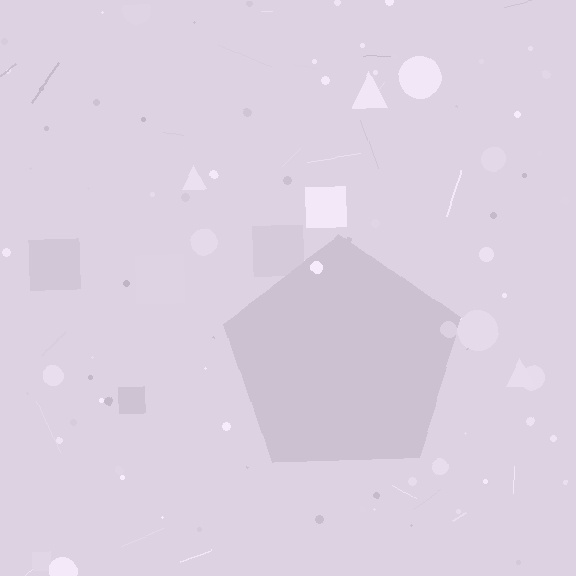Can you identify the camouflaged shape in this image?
The camouflaged shape is a pentagon.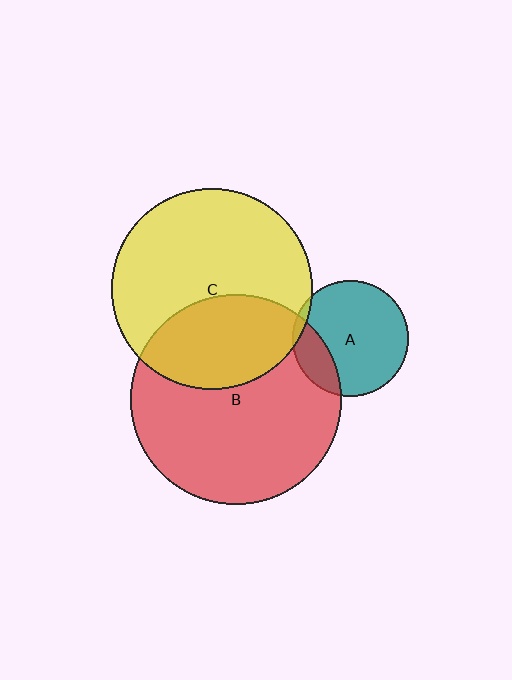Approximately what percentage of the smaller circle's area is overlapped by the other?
Approximately 20%.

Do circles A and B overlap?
Yes.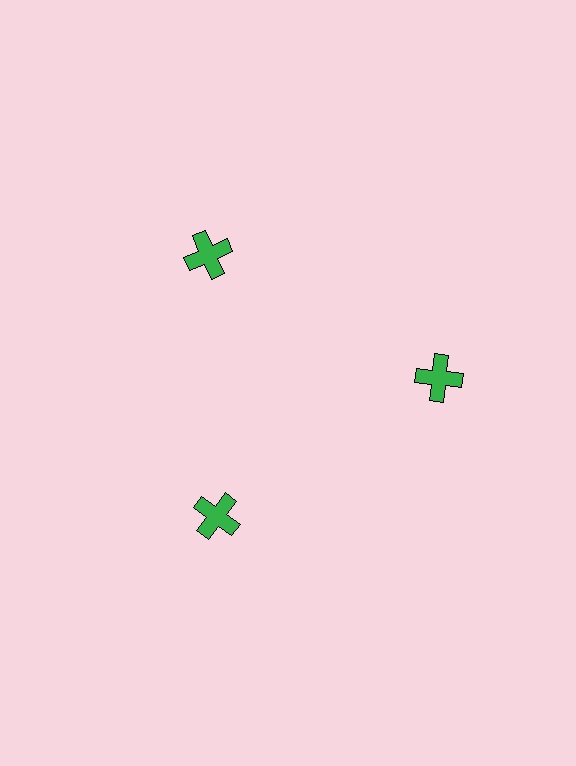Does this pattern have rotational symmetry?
Yes, this pattern has 3-fold rotational symmetry. It looks the same after rotating 120 degrees around the center.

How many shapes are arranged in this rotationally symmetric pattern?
There are 3 shapes, arranged in 3 groups of 1.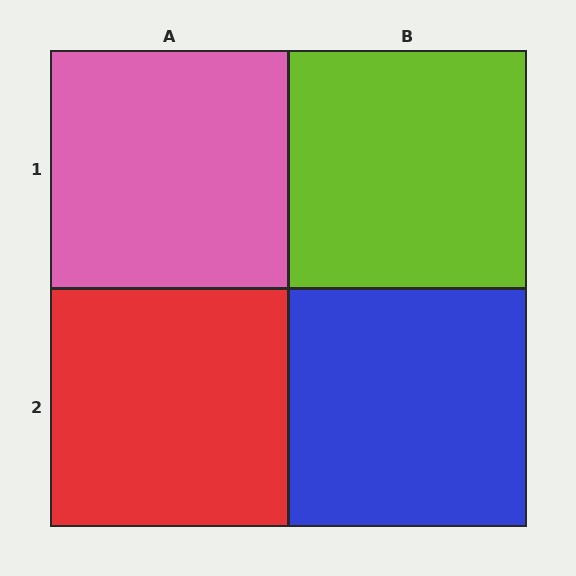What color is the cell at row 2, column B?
Blue.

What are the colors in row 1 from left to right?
Pink, lime.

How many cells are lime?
1 cell is lime.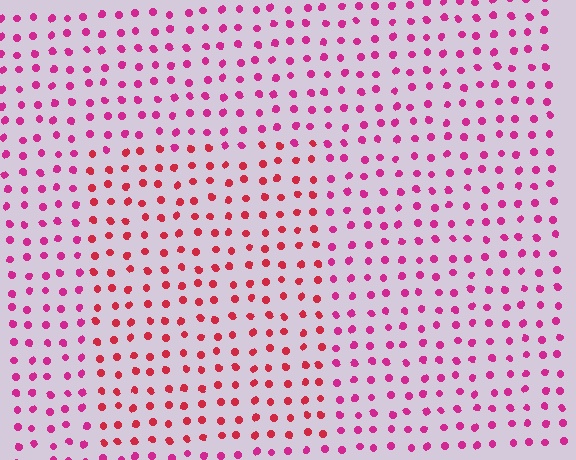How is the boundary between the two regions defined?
The boundary is defined purely by a slight shift in hue (about 29 degrees). Spacing, size, and orientation are identical on both sides.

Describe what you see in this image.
The image is filled with small magenta elements in a uniform arrangement. A rectangle-shaped region is visible where the elements are tinted to a slightly different hue, forming a subtle color boundary.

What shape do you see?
I see a rectangle.